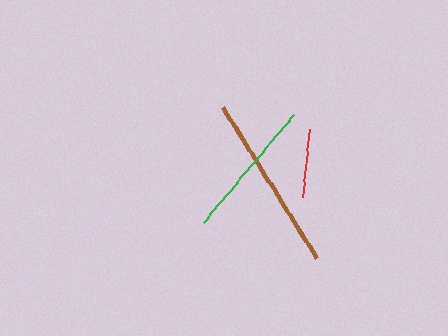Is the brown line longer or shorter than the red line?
The brown line is longer than the red line.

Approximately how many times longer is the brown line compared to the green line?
The brown line is approximately 1.3 times the length of the green line.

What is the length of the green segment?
The green segment is approximately 141 pixels long.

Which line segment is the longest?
The brown line is the longest at approximately 178 pixels.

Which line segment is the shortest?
The red line is the shortest at approximately 69 pixels.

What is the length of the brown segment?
The brown segment is approximately 178 pixels long.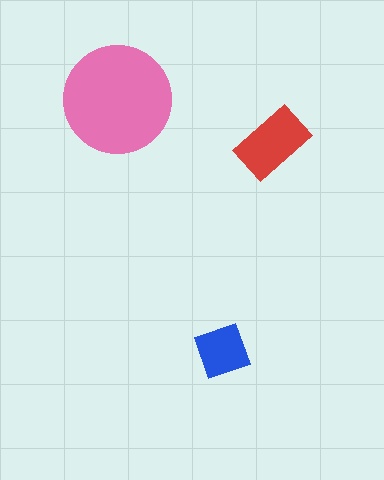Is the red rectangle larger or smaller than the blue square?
Larger.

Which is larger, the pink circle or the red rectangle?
The pink circle.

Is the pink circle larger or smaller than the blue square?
Larger.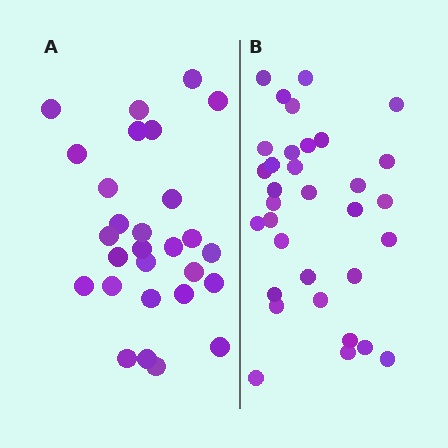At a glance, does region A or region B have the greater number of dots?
Region B (the right region) has more dots.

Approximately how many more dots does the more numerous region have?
Region B has about 5 more dots than region A.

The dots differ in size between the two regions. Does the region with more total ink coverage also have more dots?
No. Region A has more total ink coverage because its dots are larger, but region B actually contains more individual dots. Total area can be misleading — the number of items is what matters here.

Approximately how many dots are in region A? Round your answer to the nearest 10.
About 30 dots. (The exact count is 28, which rounds to 30.)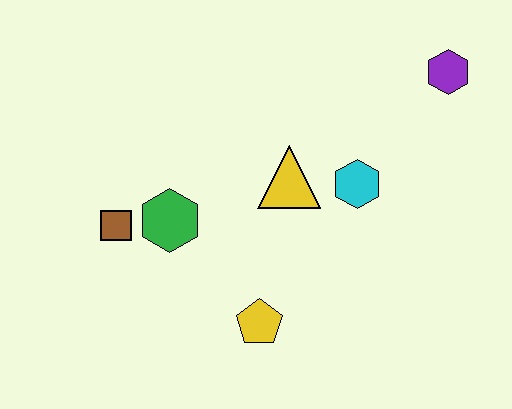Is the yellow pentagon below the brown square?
Yes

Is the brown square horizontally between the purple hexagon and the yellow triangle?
No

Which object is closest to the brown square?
The green hexagon is closest to the brown square.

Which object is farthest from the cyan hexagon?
The brown square is farthest from the cyan hexagon.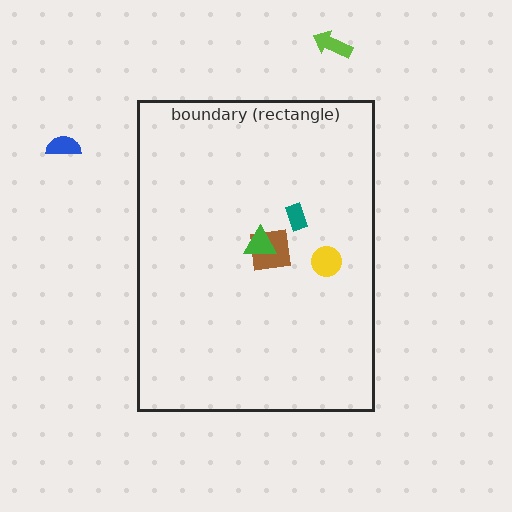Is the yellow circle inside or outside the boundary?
Inside.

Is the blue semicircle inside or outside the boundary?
Outside.